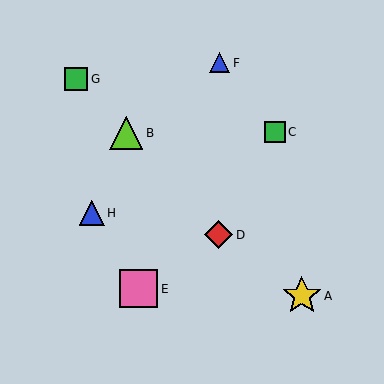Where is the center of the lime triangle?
The center of the lime triangle is at (126, 133).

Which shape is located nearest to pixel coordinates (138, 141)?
The lime triangle (labeled B) at (126, 133) is nearest to that location.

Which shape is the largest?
The yellow star (labeled A) is the largest.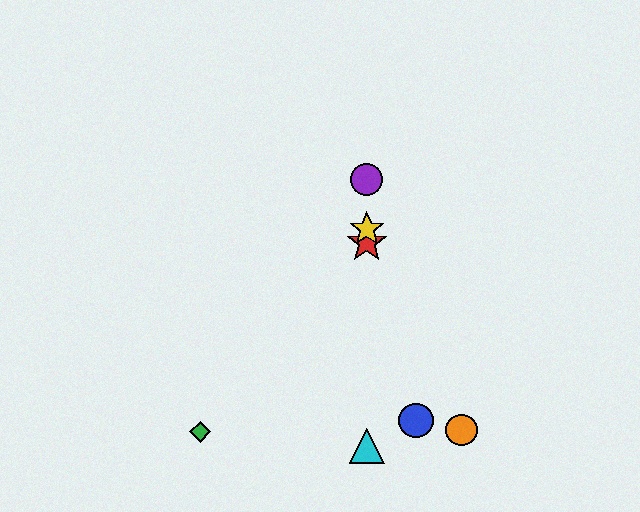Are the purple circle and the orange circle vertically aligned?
No, the purple circle is at x≈367 and the orange circle is at x≈462.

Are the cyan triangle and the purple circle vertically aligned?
Yes, both are at x≈367.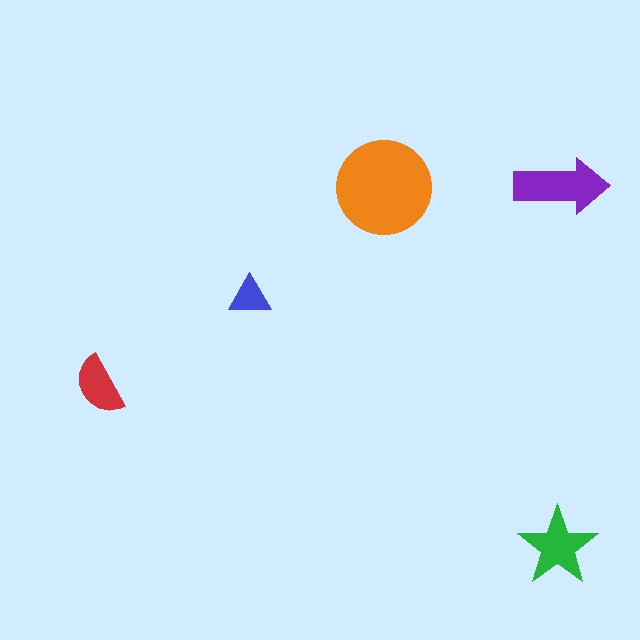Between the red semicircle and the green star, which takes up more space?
The green star.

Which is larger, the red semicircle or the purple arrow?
The purple arrow.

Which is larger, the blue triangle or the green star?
The green star.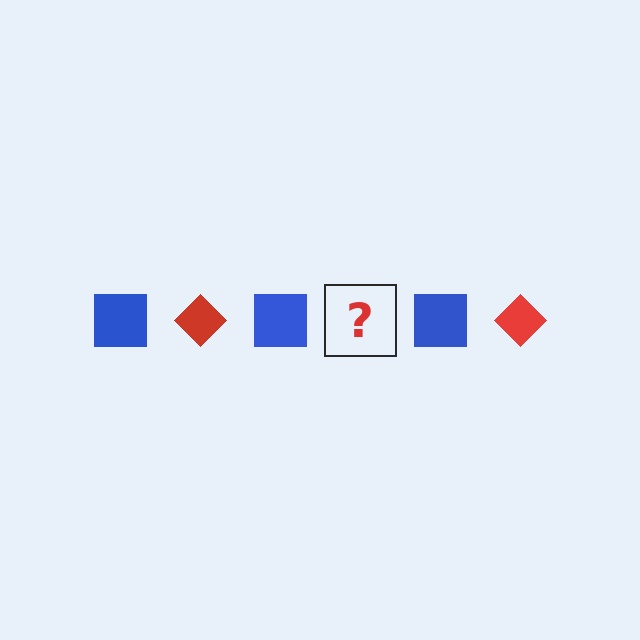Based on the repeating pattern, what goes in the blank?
The blank should be a red diamond.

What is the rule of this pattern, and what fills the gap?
The rule is that the pattern alternates between blue square and red diamond. The gap should be filled with a red diamond.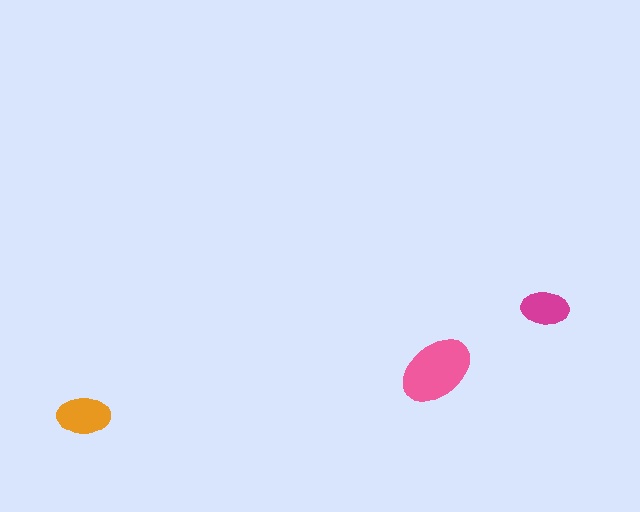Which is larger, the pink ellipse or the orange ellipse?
The pink one.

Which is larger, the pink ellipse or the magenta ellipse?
The pink one.